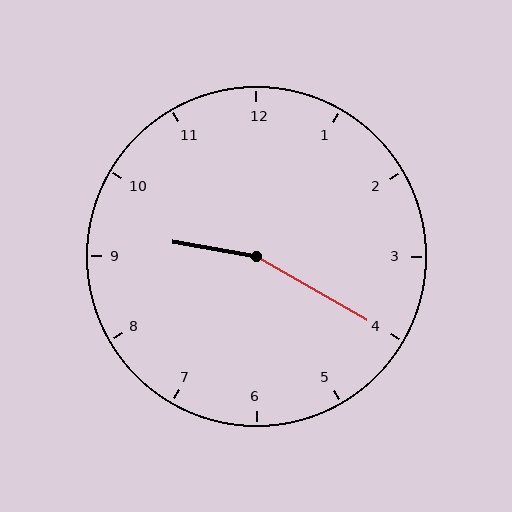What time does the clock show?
9:20.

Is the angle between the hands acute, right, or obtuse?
It is obtuse.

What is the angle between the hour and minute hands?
Approximately 160 degrees.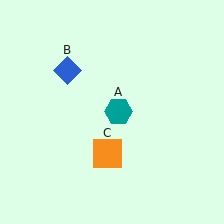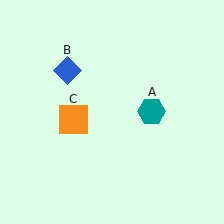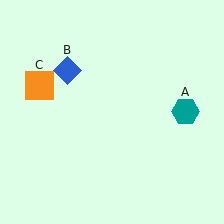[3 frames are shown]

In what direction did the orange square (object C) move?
The orange square (object C) moved up and to the left.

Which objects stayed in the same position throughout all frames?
Blue diamond (object B) remained stationary.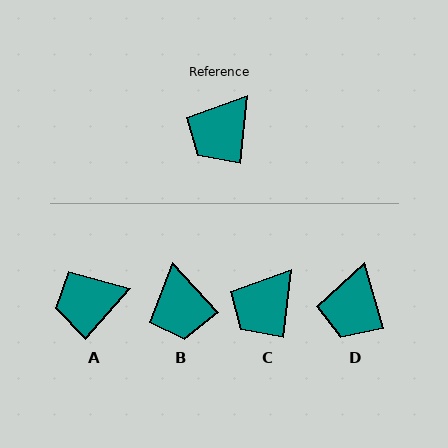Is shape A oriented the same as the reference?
No, it is off by about 35 degrees.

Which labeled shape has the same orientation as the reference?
C.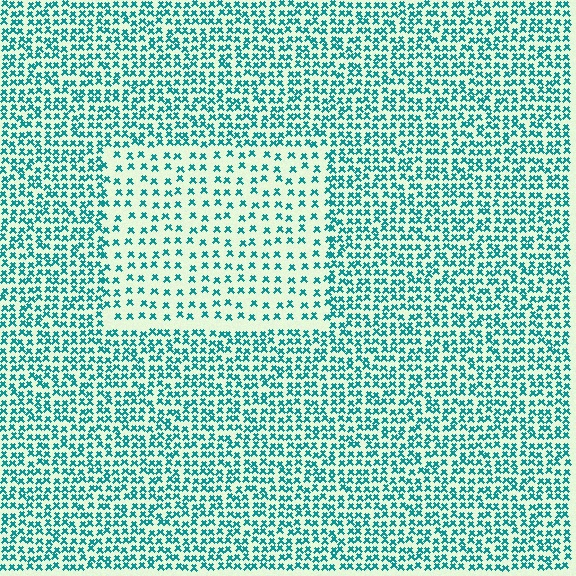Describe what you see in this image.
The image contains small teal elements arranged at two different densities. A rectangle-shaped region is visible where the elements are less densely packed than the surrounding area.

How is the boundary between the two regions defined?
The boundary is defined by a change in element density (approximately 2.0x ratio). All elements are the same color, size, and shape.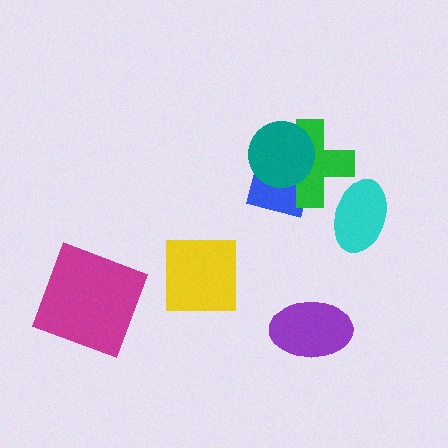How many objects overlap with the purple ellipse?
0 objects overlap with the purple ellipse.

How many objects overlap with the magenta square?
0 objects overlap with the magenta square.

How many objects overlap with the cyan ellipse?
1 object overlaps with the cyan ellipse.